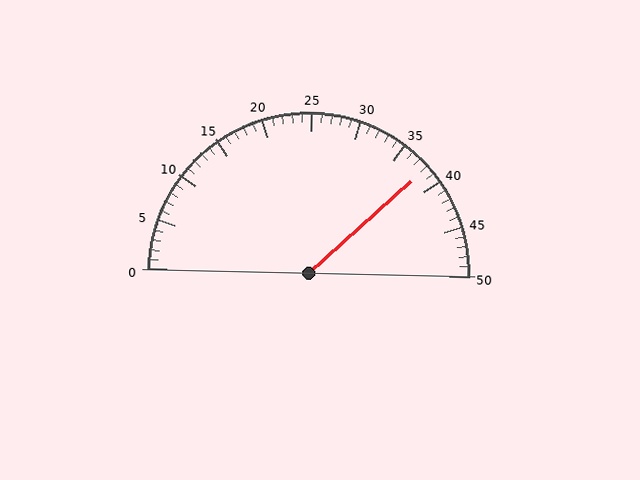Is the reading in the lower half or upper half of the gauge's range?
The reading is in the upper half of the range (0 to 50).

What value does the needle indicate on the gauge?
The needle indicates approximately 38.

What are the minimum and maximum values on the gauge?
The gauge ranges from 0 to 50.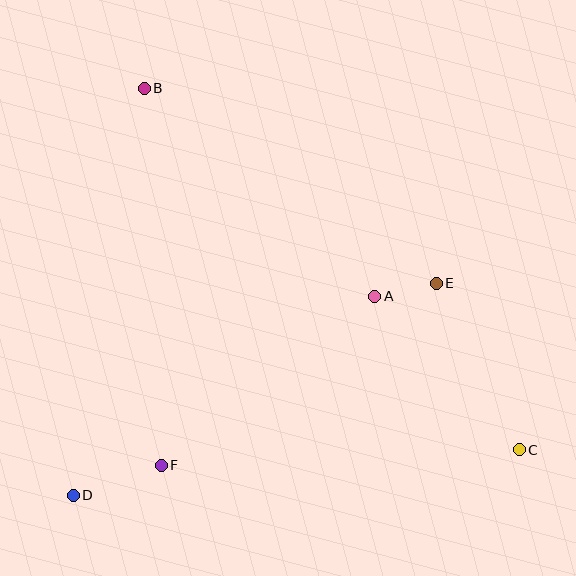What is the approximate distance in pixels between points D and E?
The distance between D and E is approximately 421 pixels.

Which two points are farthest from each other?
Points B and C are farthest from each other.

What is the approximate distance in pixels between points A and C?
The distance between A and C is approximately 211 pixels.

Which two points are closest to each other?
Points A and E are closest to each other.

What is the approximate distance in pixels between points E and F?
The distance between E and F is approximately 330 pixels.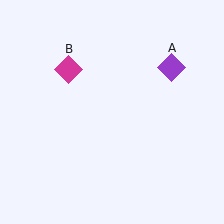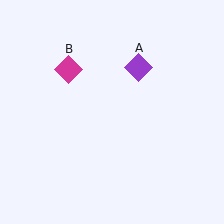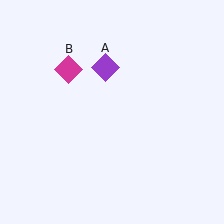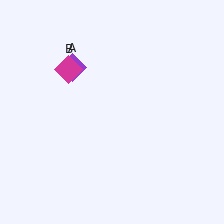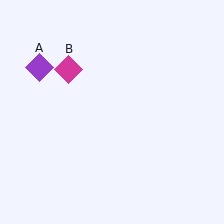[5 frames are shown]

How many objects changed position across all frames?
1 object changed position: purple diamond (object A).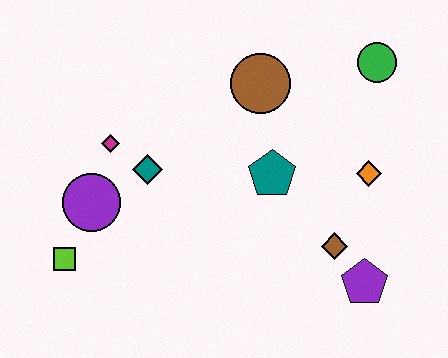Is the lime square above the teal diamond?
No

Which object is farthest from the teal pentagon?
The lime square is farthest from the teal pentagon.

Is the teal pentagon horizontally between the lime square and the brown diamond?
Yes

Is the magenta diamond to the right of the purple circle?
Yes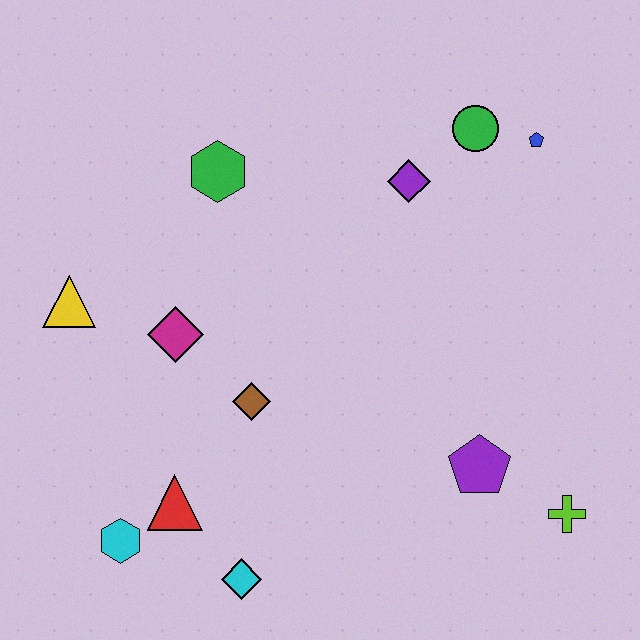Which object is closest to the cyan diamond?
The red triangle is closest to the cyan diamond.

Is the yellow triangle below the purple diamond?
Yes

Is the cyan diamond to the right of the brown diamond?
No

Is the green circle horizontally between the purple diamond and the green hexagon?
No